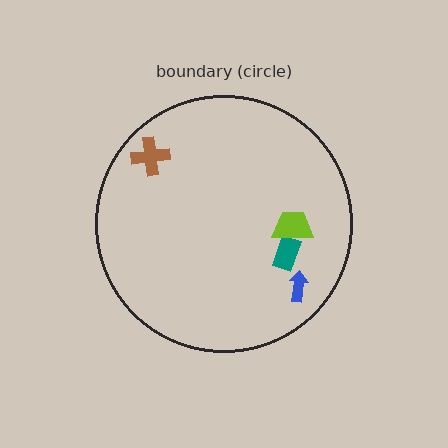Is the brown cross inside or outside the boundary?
Inside.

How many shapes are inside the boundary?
4 inside, 0 outside.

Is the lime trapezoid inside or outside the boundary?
Inside.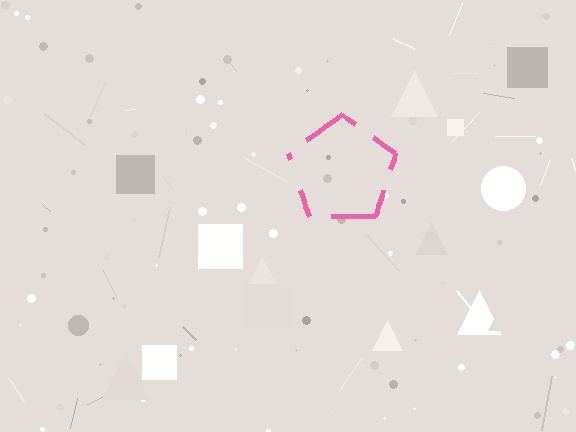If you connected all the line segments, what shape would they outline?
They would outline a pentagon.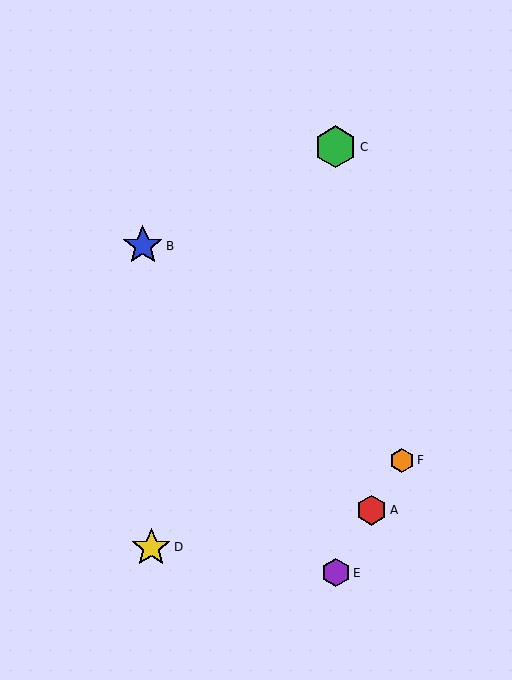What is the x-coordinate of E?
Object E is at x≈336.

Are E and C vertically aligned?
Yes, both are at x≈336.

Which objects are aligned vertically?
Objects C, E are aligned vertically.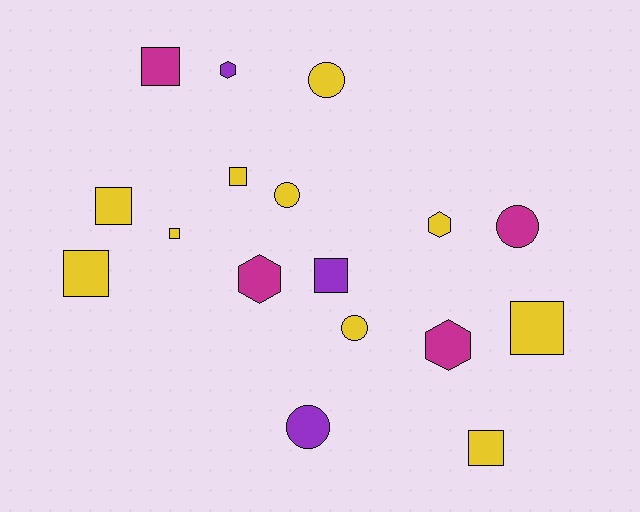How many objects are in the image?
There are 17 objects.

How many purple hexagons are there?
There is 1 purple hexagon.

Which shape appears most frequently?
Square, with 8 objects.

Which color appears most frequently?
Yellow, with 10 objects.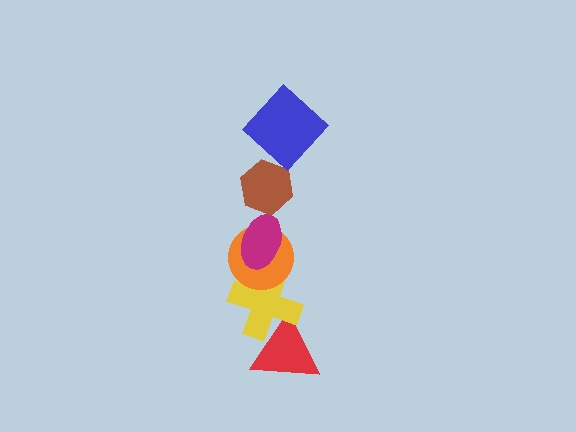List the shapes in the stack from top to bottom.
From top to bottom: the blue diamond, the brown hexagon, the magenta ellipse, the orange circle, the yellow cross, the red triangle.